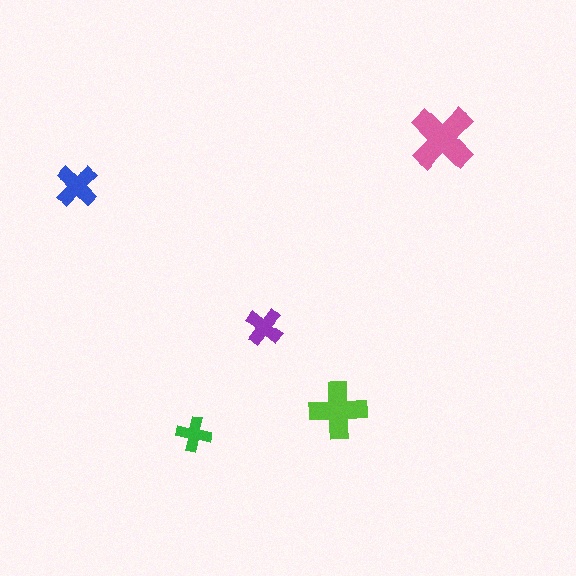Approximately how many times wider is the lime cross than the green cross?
About 1.5 times wider.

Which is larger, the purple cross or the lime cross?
The lime one.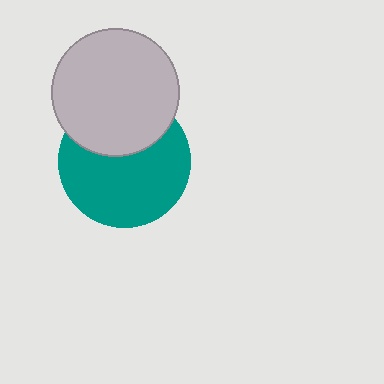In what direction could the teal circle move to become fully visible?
The teal circle could move down. That would shift it out from behind the light gray circle entirely.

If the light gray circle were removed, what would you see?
You would see the complete teal circle.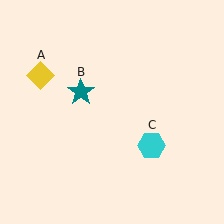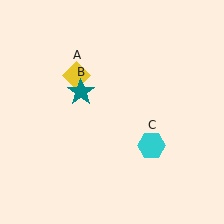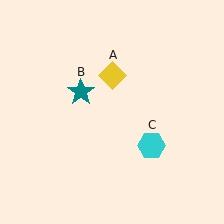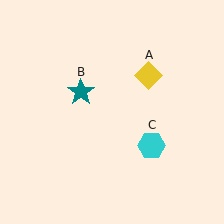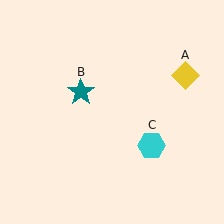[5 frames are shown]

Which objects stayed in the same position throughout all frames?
Teal star (object B) and cyan hexagon (object C) remained stationary.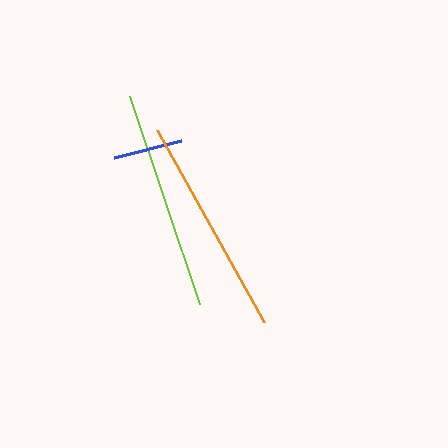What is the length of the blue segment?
The blue segment is approximately 69 pixels long.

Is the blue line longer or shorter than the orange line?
The orange line is longer than the blue line.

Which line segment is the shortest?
The blue line is the shortest at approximately 69 pixels.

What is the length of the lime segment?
The lime segment is approximately 220 pixels long.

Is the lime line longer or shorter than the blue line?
The lime line is longer than the blue line.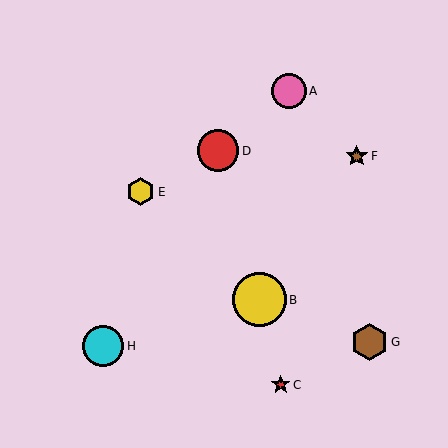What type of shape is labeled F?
Shape F is a brown star.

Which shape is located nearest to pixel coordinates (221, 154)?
The red circle (labeled D) at (218, 151) is nearest to that location.